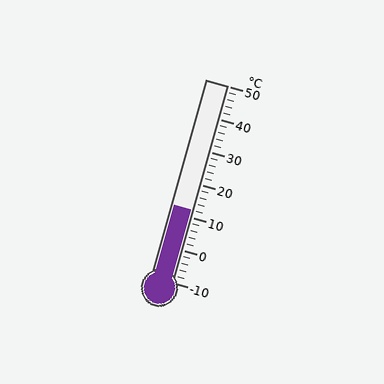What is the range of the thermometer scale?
The thermometer scale ranges from -10°C to 50°C.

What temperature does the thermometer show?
The thermometer shows approximately 12°C.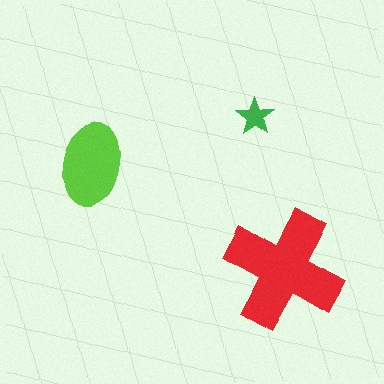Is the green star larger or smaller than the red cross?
Smaller.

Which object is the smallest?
The green star.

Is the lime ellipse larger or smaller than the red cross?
Smaller.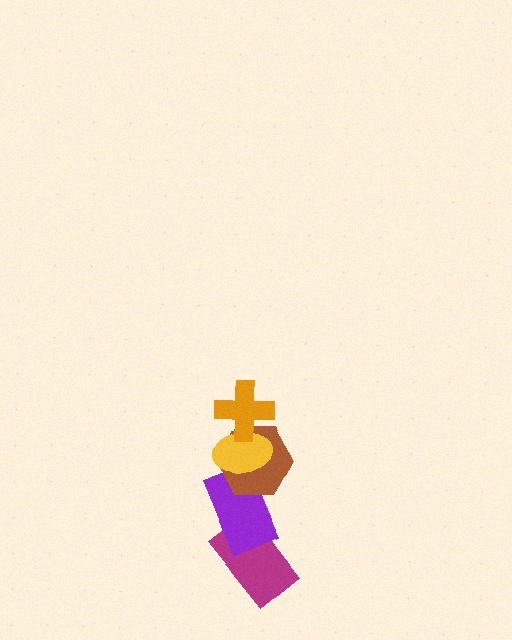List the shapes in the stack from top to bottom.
From top to bottom: the orange cross, the yellow ellipse, the brown hexagon, the purple rectangle, the magenta rectangle.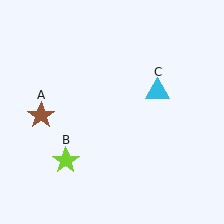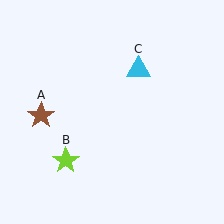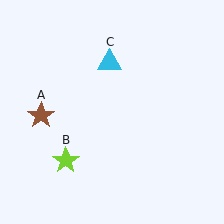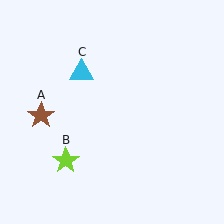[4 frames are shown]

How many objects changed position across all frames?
1 object changed position: cyan triangle (object C).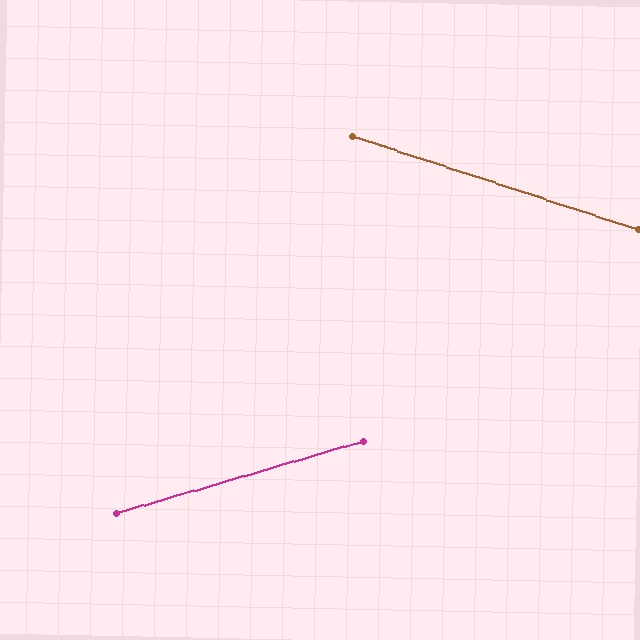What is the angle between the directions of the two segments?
Approximately 35 degrees.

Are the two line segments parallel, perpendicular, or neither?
Neither parallel nor perpendicular — they differ by about 35°.